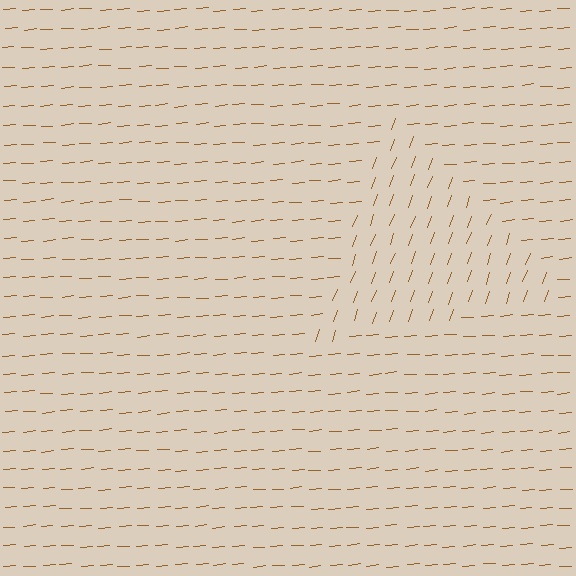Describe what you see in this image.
The image is filled with small brown line segments. A triangle region in the image has lines oriented differently from the surrounding lines, creating a visible texture boundary.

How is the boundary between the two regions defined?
The boundary is defined purely by a change in line orientation (approximately 65 degrees difference). All lines are the same color and thickness.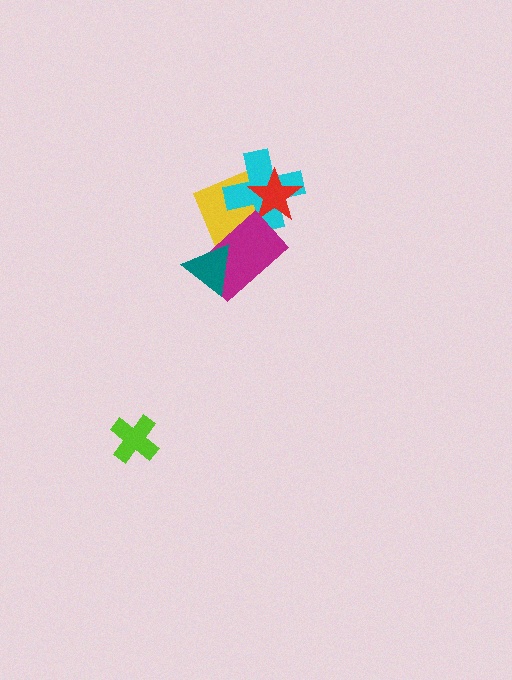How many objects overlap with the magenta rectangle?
3 objects overlap with the magenta rectangle.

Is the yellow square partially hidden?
Yes, it is partially covered by another shape.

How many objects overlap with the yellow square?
3 objects overlap with the yellow square.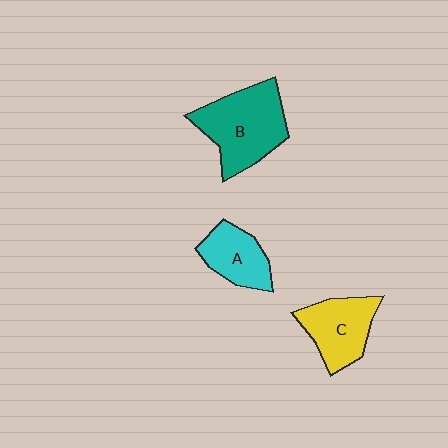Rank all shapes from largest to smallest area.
From largest to smallest: B (teal), C (yellow), A (cyan).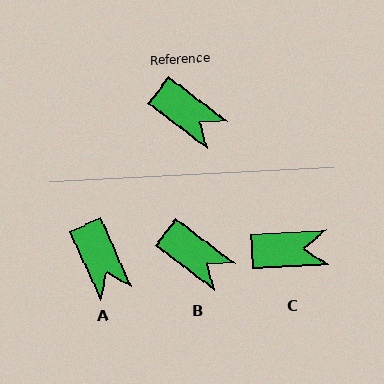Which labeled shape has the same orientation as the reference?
B.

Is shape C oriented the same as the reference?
No, it is off by about 41 degrees.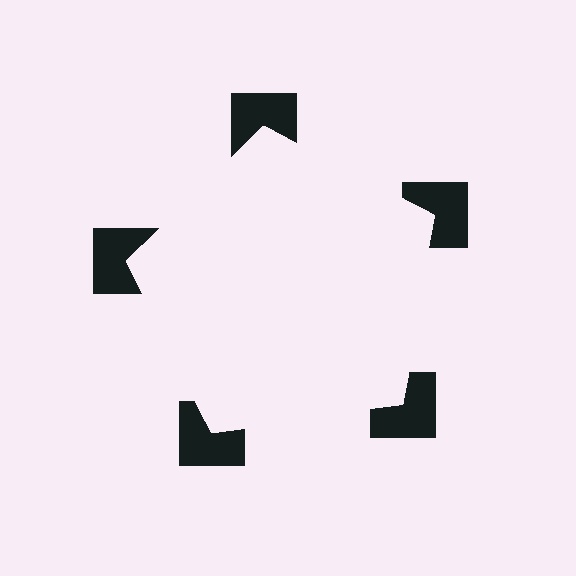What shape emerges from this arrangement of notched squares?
An illusory pentagon — its edges are inferred from the aligned wedge cuts in the notched squares, not physically drawn.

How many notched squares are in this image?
There are 5 — one at each vertex of the illusory pentagon.